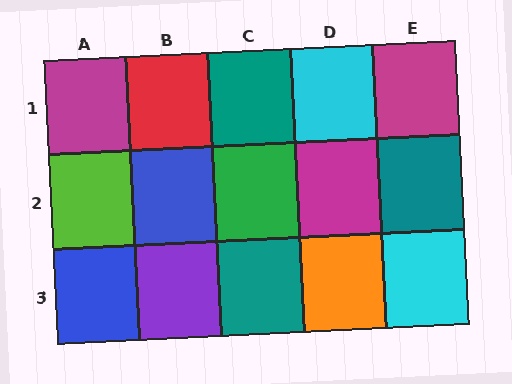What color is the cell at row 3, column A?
Blue.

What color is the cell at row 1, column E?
Magenta.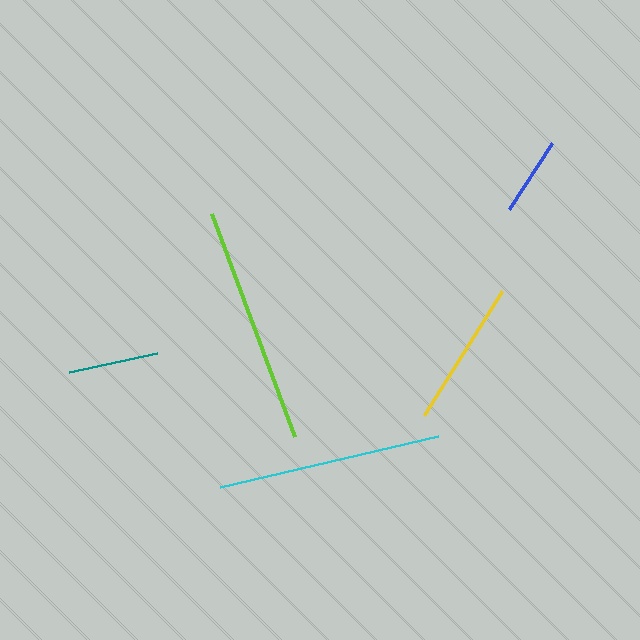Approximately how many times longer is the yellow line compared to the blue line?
The yellow line is approximately 1.9 times the length of the blue line.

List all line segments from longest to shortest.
From longest to shortest: lime, cyan, yellow, teal, blue.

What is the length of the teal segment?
The teal segment is approximately 90 pixels long.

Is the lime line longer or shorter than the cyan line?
The lime line is longer than the cyan line.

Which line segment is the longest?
The lime line is the longest at approximately 238 pixels.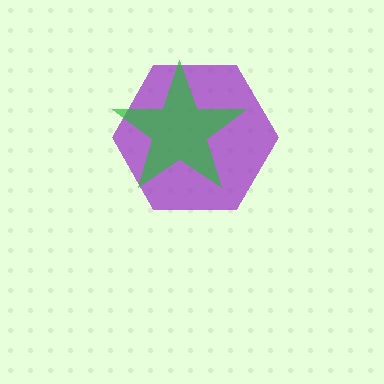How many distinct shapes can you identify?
There are 2 distinct shapes: a purple hexagon, a green star.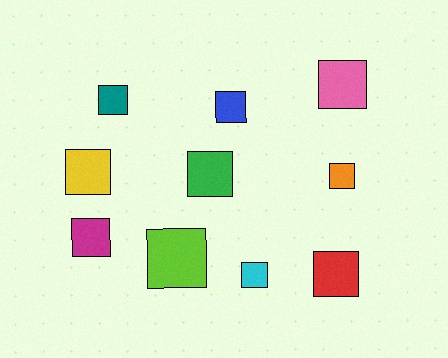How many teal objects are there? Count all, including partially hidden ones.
There is 1 teal object.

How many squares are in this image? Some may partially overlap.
There are 10 squares.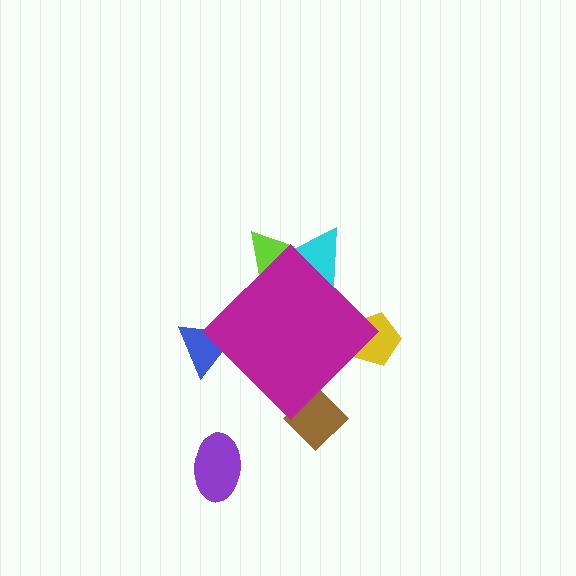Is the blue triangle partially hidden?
Yes, the blue triangle is partially hidden behind the magenta diamond.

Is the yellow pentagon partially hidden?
Yes, the yellow pentagon is partially hidden behind the magenta diamond.